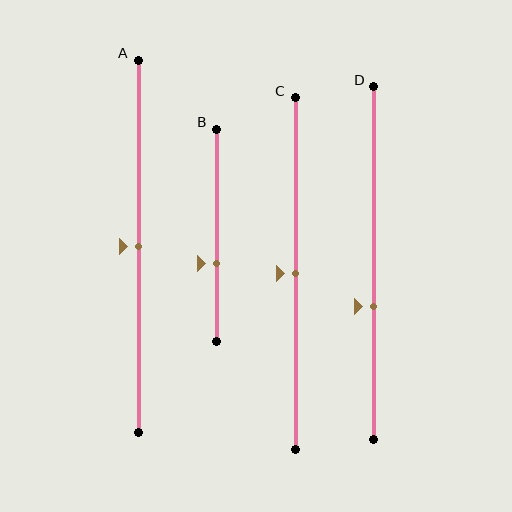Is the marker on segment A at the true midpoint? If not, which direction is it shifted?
Yes, the marker on segment A is at the true midpoint.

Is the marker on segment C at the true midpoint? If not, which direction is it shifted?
Yes, the marker on segment C is at the true midpoint.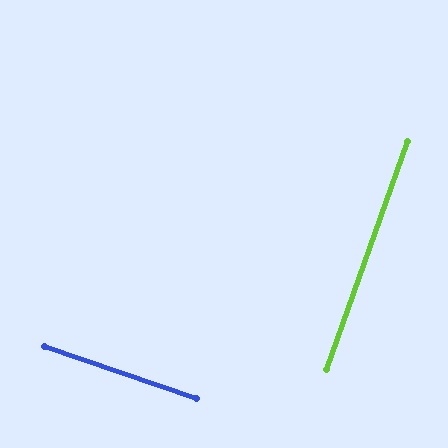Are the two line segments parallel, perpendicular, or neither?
Perpendicular — they meet at approximately 89°.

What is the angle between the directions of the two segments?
Approximately 89 degrees.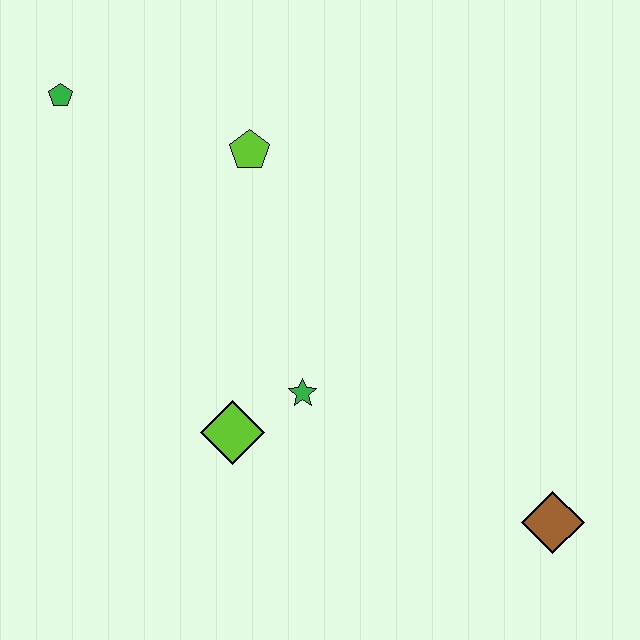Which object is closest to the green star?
The lime diamond is closest to the green star.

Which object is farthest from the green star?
The green pentagon is farthest from the green star.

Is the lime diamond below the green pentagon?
Yes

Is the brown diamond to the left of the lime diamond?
No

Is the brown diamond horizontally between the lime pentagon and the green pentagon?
No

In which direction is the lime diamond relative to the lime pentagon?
The lime diamond is below the lime pentagon.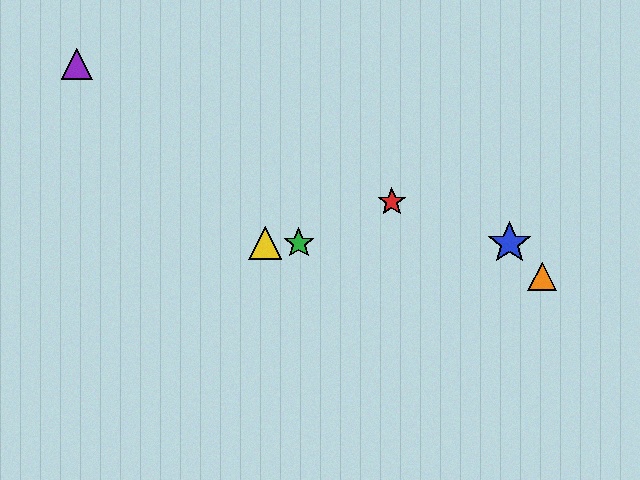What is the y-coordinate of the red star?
The red star is at y≈202.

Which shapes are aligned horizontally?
The blue star, the green star, the yellow triangle are aligned horizontally.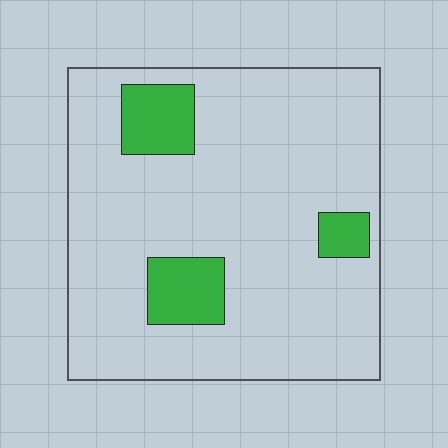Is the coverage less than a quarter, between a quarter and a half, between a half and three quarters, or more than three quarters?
Less than a quarter.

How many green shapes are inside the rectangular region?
3.